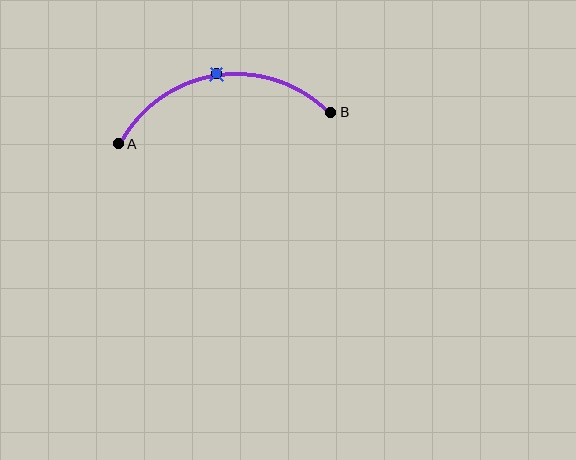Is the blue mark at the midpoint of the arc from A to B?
Yes. The blue mark lies on the arc at equal arc-length from both A and B — it is the arc midpoint.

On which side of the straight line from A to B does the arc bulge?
The arc bulges above the straight line connecting A and B.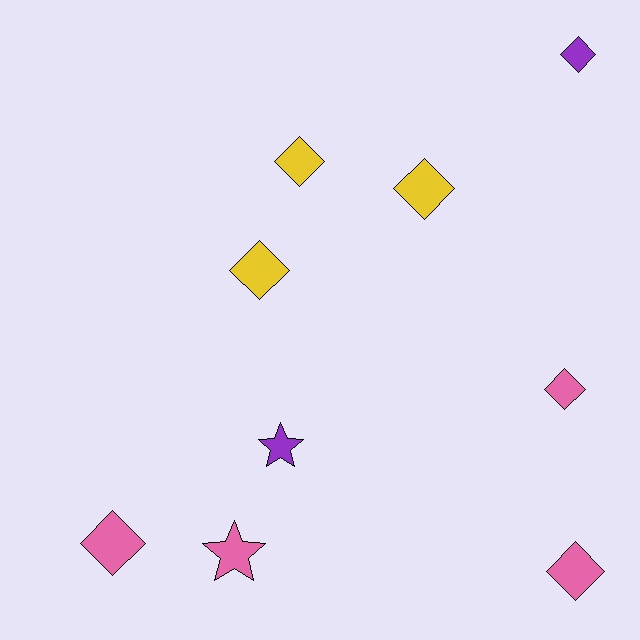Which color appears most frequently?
Pink, with 4 objects.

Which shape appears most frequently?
Diamond, with 7 objects.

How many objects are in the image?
There are 9 objects.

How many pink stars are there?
There is 1 pink star.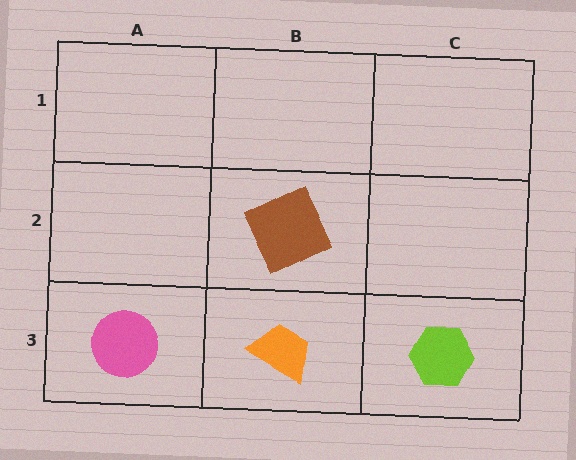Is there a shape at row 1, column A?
No, that cell is empty.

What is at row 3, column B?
An orange trapezoid.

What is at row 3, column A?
A pink circle.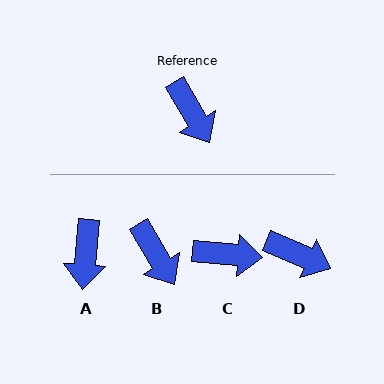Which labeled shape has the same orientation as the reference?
B.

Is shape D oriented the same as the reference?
No, it is off by about 36 degrees.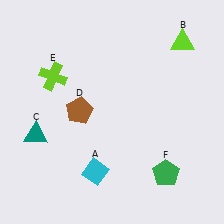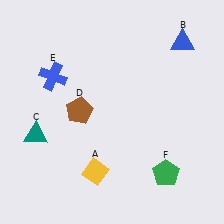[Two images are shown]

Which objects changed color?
A changed from cyan to yellow. B changed from lime to blue. E changed from lime to blue.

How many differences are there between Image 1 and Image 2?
There are 3 differences between the two images.